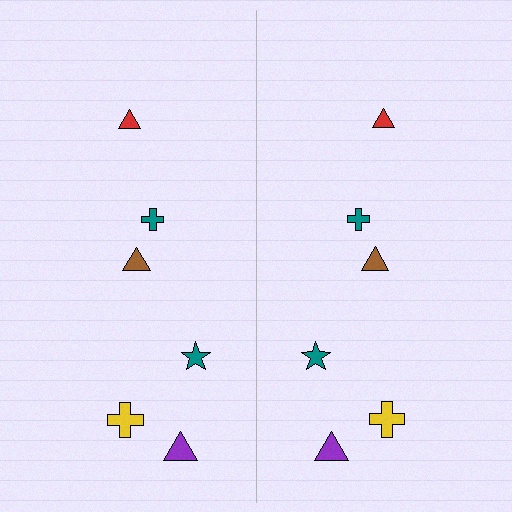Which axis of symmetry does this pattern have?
The pattern has a vertical axis of symmetry running through the center of the image.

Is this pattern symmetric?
Yes, this pattern has bilateral (reflection) symmetry.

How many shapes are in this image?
There are 12 shapes in this image.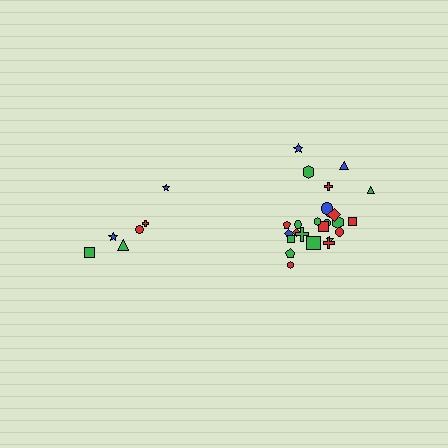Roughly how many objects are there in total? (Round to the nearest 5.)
Roughly 30 objects in total.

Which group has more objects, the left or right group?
The right group.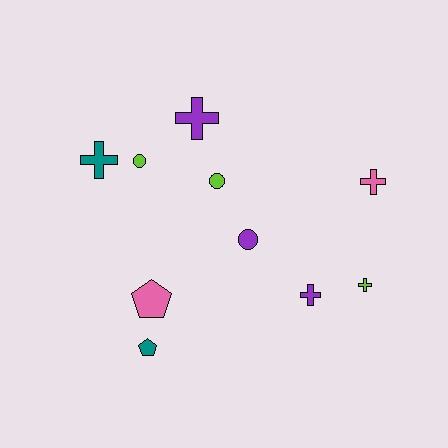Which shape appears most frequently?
Cross, with 5 objects.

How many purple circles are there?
There is 1 purple circle.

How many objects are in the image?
There are 10 objects.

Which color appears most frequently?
Purple, with 3 objects.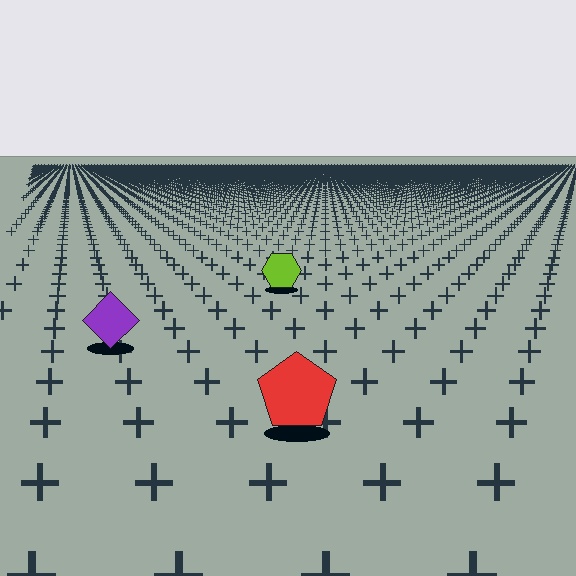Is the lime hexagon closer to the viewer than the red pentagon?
No. The red pentagon is closer — you can tell from the texture gradient: the ground texture is coarser near it.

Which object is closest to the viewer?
The red pentagon is closest. The texture marks near it are larger and more spread out.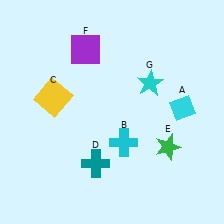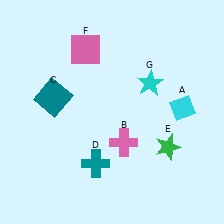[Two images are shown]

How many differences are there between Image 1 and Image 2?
There are 3 differences between the two images.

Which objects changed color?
B changed from cyan to pink. C changed from yellow to teal. F changed from purple to pink.